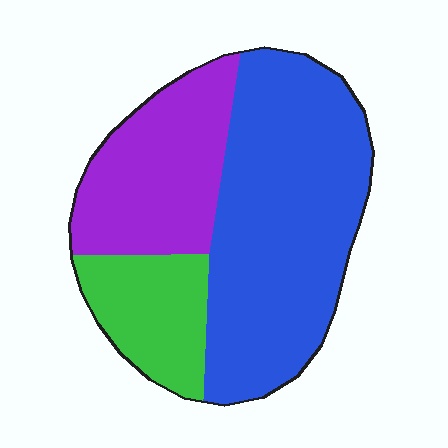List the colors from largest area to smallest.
From largest to smallest: blue, purple, green.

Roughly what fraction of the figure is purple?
Purple takes up between a quarter and a half of the figure.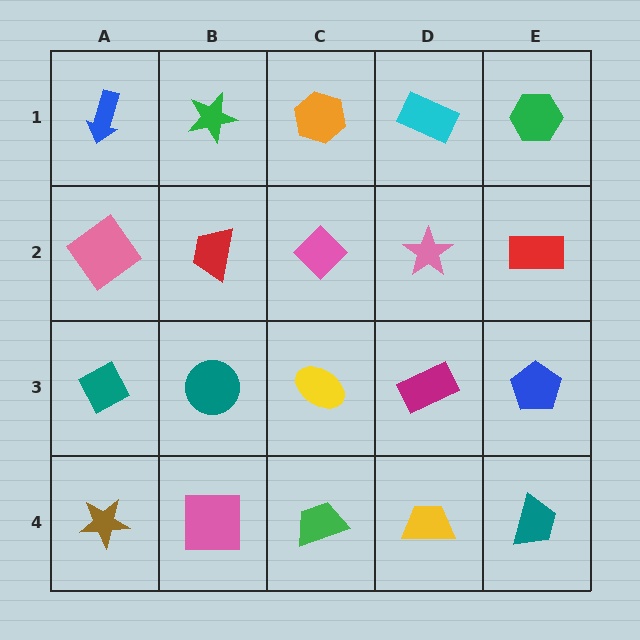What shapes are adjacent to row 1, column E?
A red rectangle (row 2, column E), a cyan rectangle (row 1, column D).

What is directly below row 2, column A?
A teal diamond.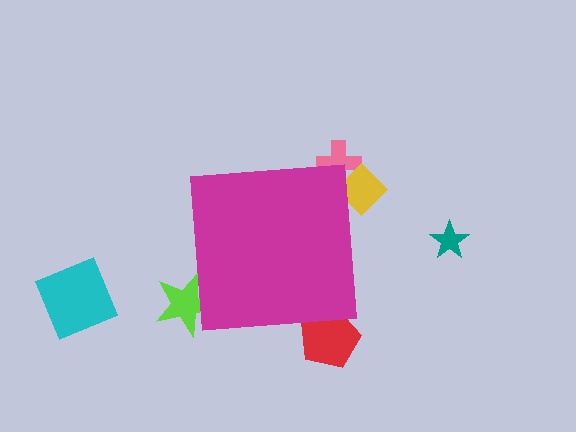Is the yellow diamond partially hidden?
Yes, the yellow diamond is partially hidden behind the magenta square.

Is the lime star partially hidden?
Yes, the lime star is partially hidden behind the magenta square.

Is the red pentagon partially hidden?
Yes, the red pentagon is partially hidden behind the magenta square.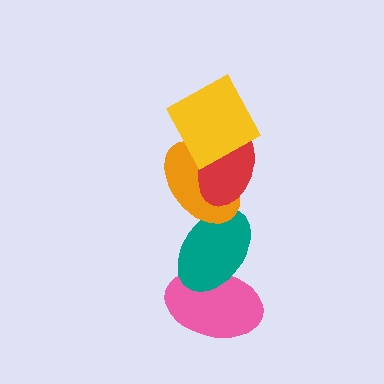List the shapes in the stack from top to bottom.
From top to bottom: the yellow square, the red ellipse, the orange ellipse, the teal ellipse, the pink ellipse.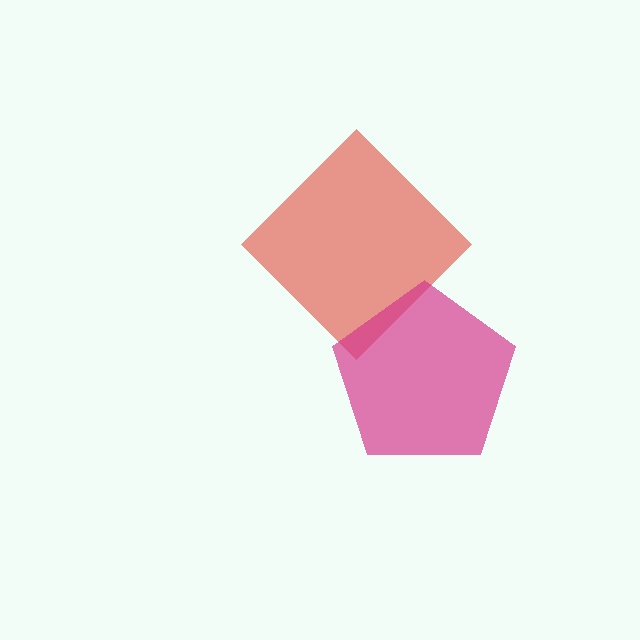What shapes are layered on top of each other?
The layered shapes are: a red diamond, a magenta pentagon.